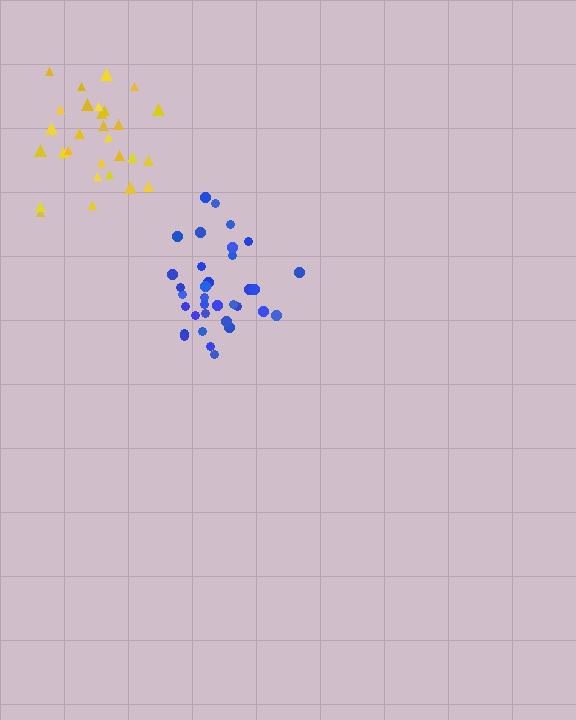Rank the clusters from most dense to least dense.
blue, yellow.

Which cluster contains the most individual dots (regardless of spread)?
Blue (35).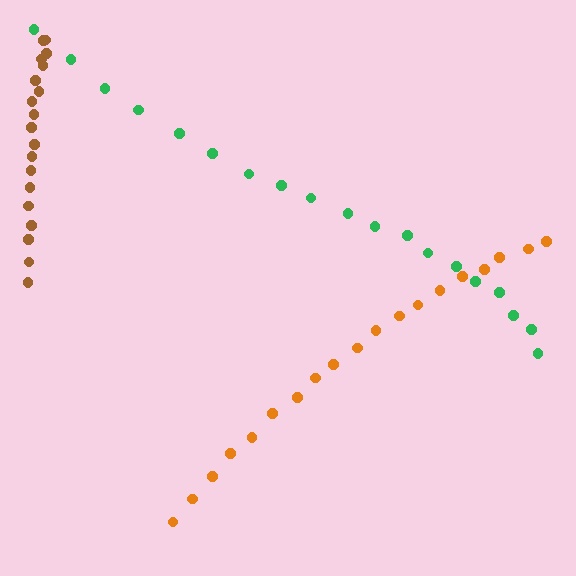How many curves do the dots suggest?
There are 3 distinct paths.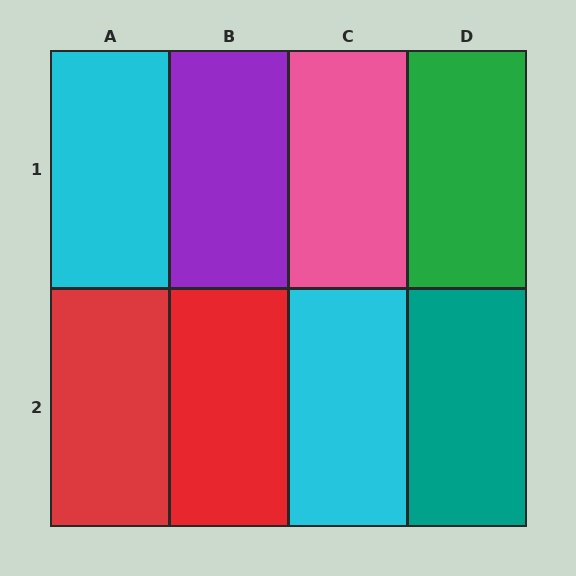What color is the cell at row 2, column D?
Teal.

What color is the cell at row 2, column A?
Red.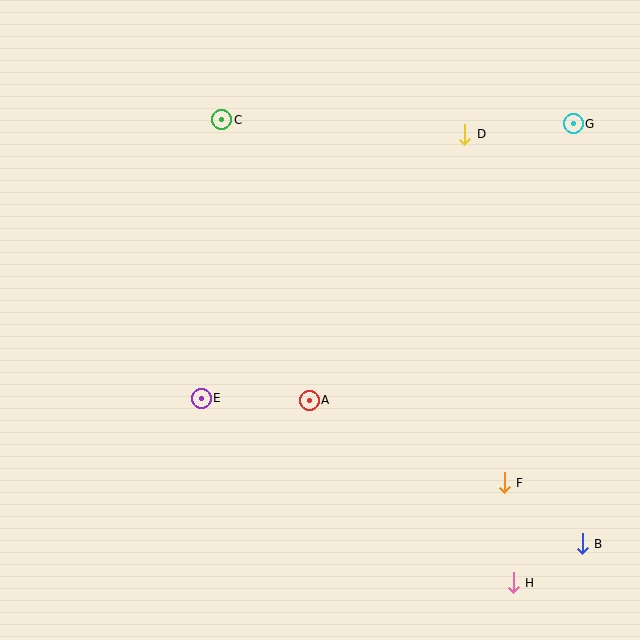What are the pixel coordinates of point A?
Point A is at (309, 400).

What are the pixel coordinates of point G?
Point G is at (573, 124).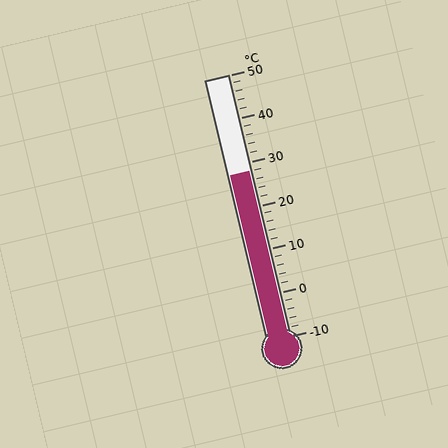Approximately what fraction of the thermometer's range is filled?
The thermometer is filled to approximately 65% of its range.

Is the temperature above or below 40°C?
The temperature is below 40°C.